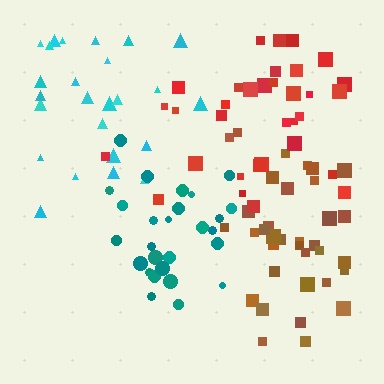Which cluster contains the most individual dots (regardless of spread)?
Brown (35).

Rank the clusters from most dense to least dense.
teal, brown, red, cyan.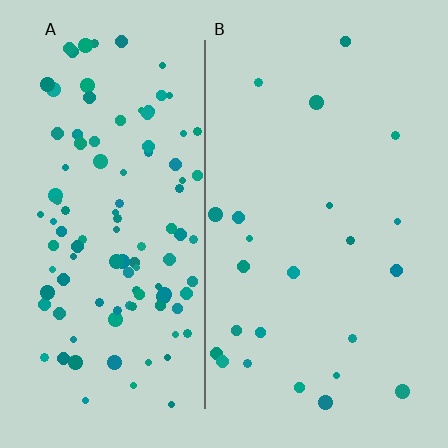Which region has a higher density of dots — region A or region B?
A (the left).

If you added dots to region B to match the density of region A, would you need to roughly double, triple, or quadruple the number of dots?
Approximately quadruple.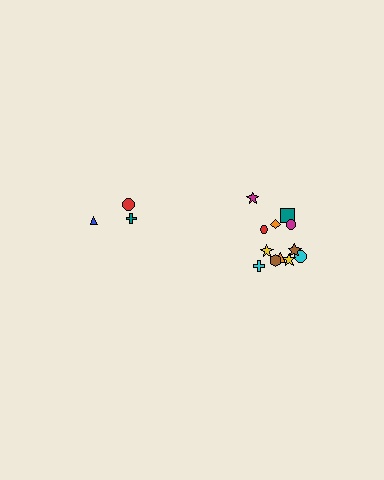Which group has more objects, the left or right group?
The right group.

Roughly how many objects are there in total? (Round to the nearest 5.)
Roughly 15 objects in total.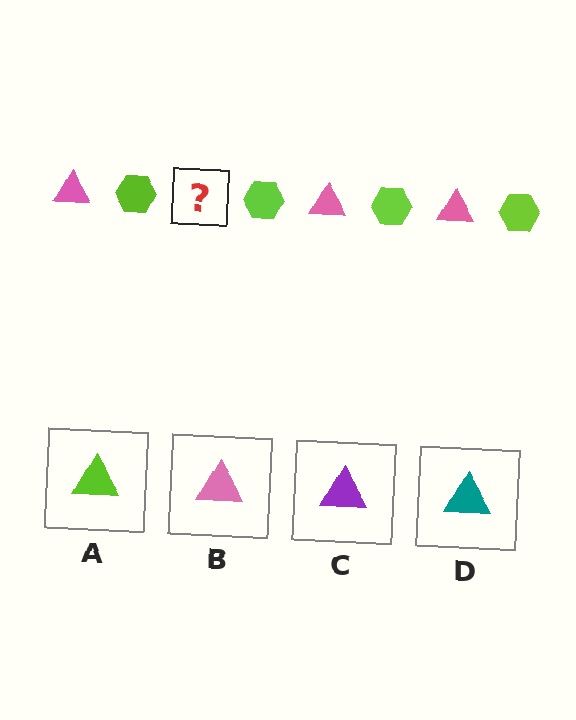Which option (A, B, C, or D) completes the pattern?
B.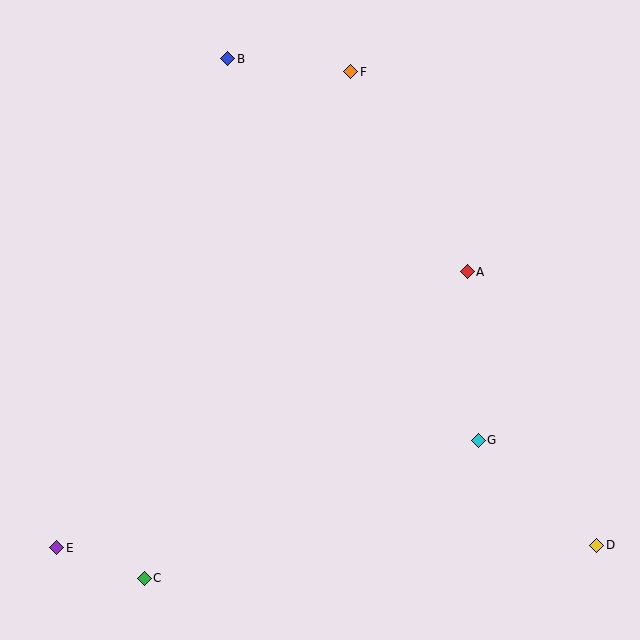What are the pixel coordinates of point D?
Point D is at (597, 545).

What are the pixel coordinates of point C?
Point C is at (144, 578).